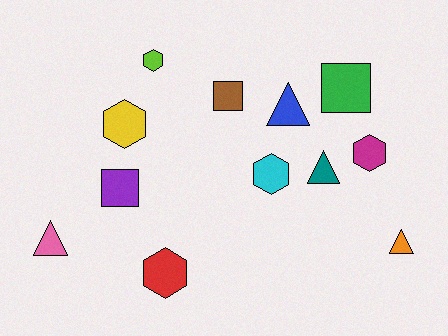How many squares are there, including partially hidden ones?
There are 3 squares.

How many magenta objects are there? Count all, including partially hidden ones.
There is 1 magenta object.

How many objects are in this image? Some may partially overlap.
There are 12 objects.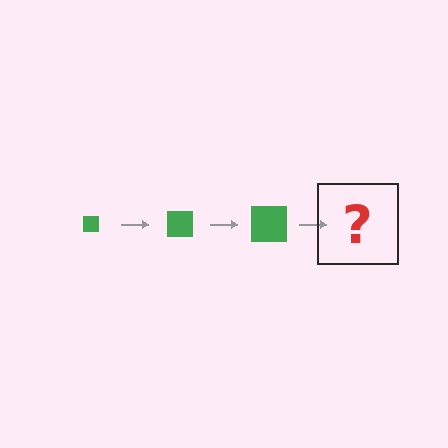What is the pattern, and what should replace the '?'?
The pattern is that the square gets progressively larger each step. The '?' should be a green square, larger than the previous one.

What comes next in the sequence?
The next element should be a green square, larger than the previous one.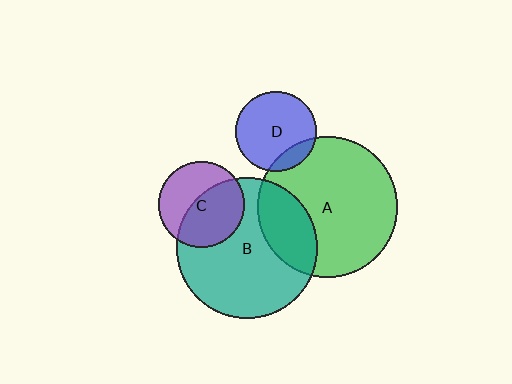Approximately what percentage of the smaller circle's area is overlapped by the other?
Approximately 25%.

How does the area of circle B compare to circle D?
Approximately 3.0 times.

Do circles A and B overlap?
Yes.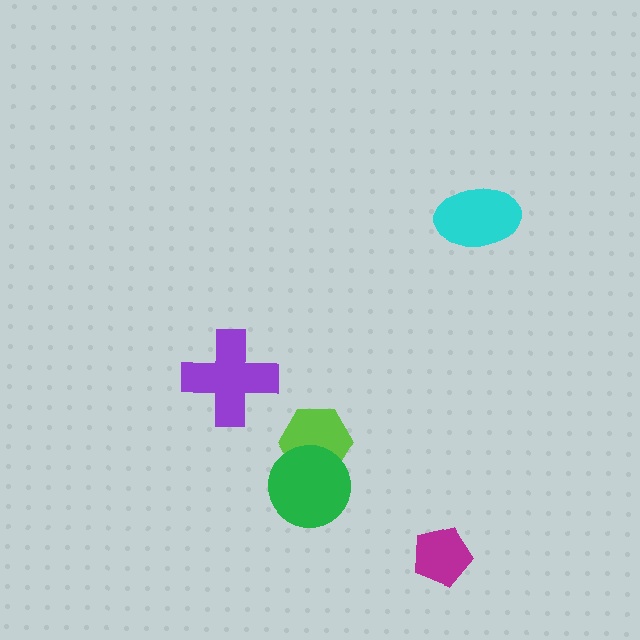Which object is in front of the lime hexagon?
The green circle is in front of the lime hexagon.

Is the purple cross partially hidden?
No, no other shape covers it.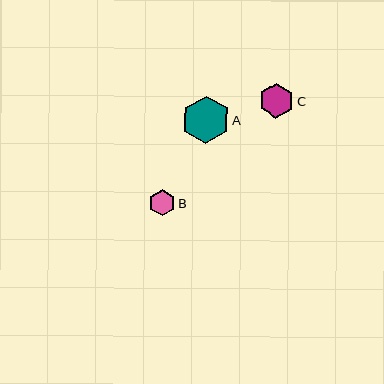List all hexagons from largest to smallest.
From largest to smallest: A, C, B.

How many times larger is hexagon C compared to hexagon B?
Hexagon C is approximately 1.3 times the size of hexagon B.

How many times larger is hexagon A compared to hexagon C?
Hexagon A is approximately 1.4 times the size of hexagon C.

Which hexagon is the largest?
Hexagon A is the largest with a size of approximately 48 pixels.